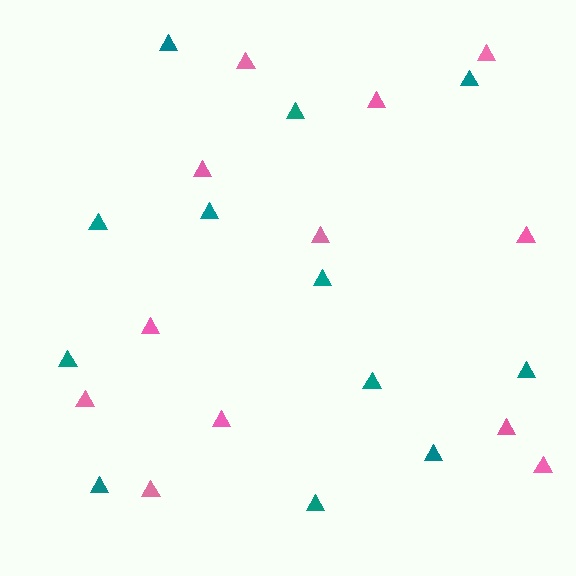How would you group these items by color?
There are 2 groups: one group of pink triangles (12) and one group of teal triangles (12).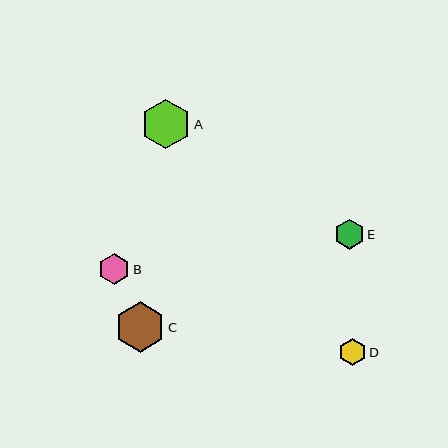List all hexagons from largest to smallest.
From largest to smallest: C, A, B, E, D.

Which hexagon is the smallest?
Hexagon D is the smallest with a size of approximately 27 pixels.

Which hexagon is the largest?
Hexagon C is the largest with a size of approximately 50 pixels.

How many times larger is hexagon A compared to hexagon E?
Hexagon A is approximately 1.7 times the size of hexagon E.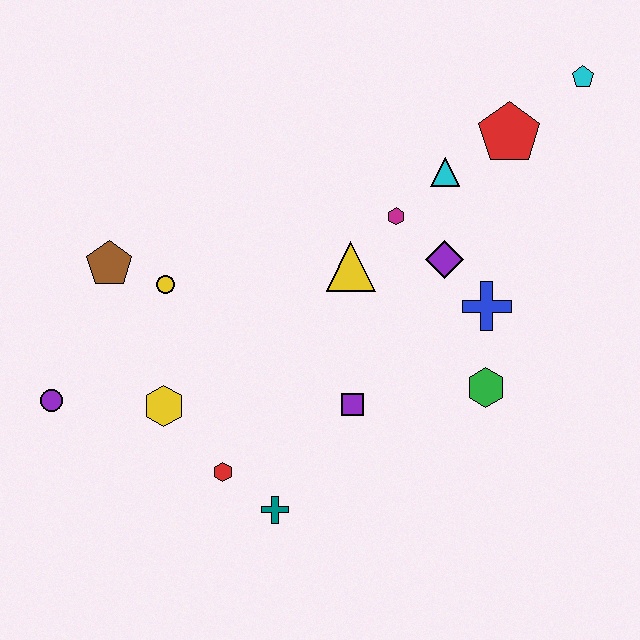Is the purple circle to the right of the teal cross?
No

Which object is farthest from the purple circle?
The cyan pentagon is farthest from the purple circle.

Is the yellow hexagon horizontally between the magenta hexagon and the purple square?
No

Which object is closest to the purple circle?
The yellow hexagon is closest to the purple circle.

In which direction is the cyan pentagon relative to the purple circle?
The cyan pentagon is to the right of the purple circle.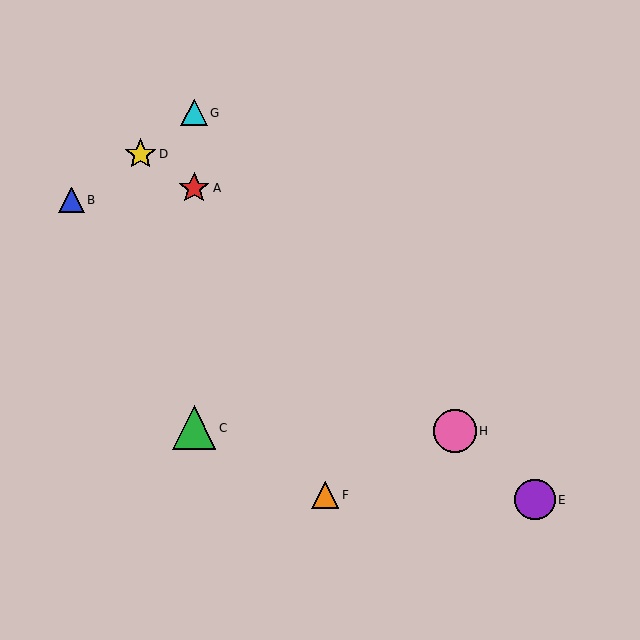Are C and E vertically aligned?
No, C is at x≈194 and E is at x≈535.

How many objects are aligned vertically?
3 objects (A, C, G) are aligned vertically.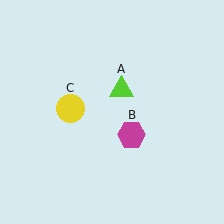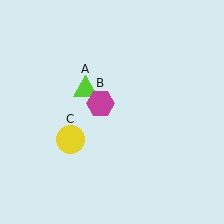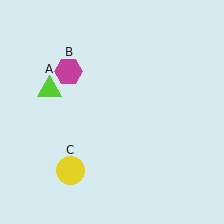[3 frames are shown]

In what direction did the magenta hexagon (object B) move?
The magenta hexagon (object B) moved up and to the left.